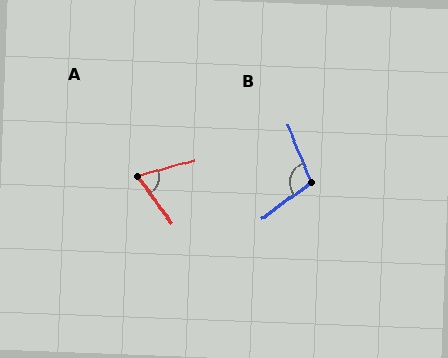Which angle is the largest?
B, at approximately 105 degrees.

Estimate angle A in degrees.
Approximately 70 degrees.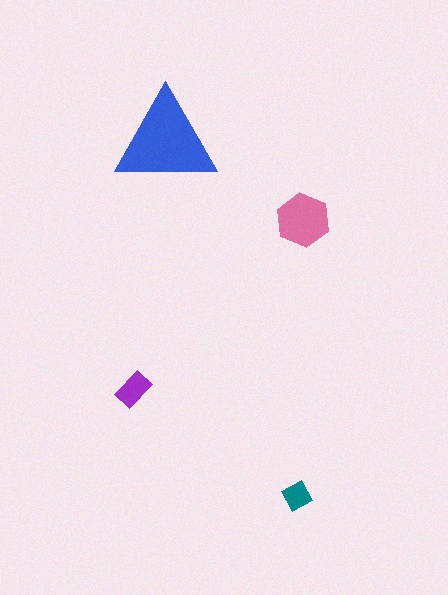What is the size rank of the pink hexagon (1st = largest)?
2nd.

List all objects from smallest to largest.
The teal diamond, the purple rectangle, the pink hexagon, the blue triangle.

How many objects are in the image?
There are 4 objects in the image.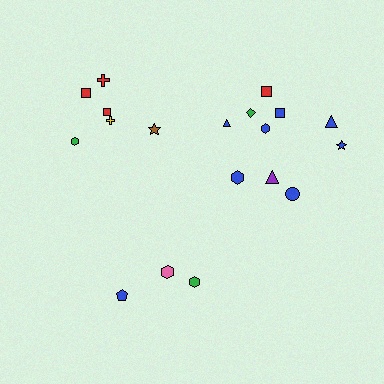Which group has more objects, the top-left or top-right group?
The top-right group.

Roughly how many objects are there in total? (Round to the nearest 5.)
Roughly 20 objects in total.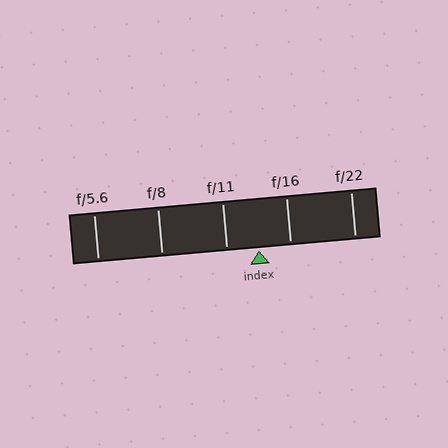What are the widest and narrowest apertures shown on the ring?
The widest aperture shown is f/5.6 and the narrowest is f/22.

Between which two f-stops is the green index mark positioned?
The index mark is between f/11 and f/16.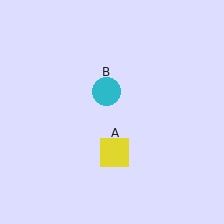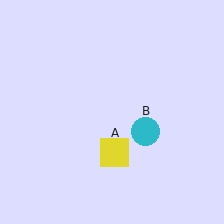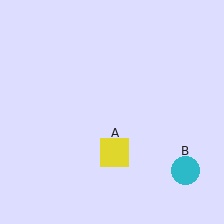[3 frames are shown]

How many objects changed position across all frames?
1 object changed position: cyan circle (object B).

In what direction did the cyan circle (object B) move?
The cyan circle (object B) moved down and to the right.